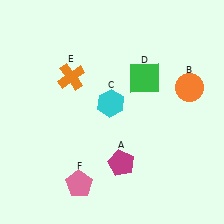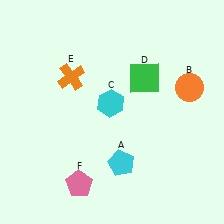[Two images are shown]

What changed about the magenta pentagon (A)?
In Image 1, A is magenta. In Image 2, it changed to cyan.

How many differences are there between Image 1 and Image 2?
There is 1 difference between the two images.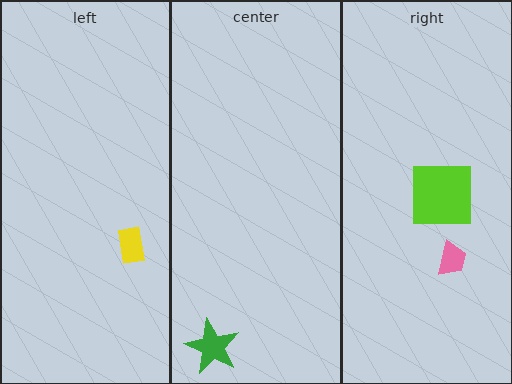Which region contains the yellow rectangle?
The left region.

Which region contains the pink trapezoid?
The right region.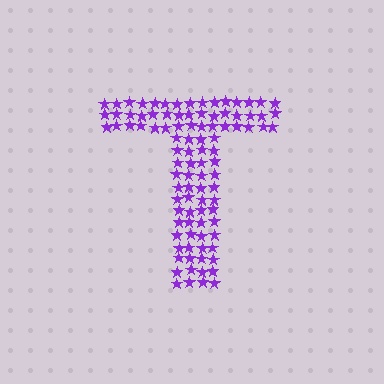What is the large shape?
The large shape is the letter T.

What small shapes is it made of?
It is made of small stars.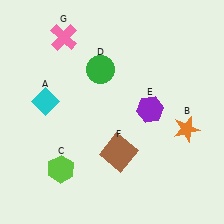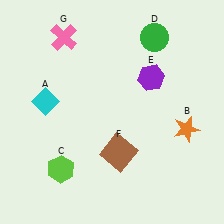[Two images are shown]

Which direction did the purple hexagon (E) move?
The purple hexagon (E) moved up.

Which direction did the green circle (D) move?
The green circle (D) moved right.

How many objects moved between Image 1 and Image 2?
2 objects moved between the two images.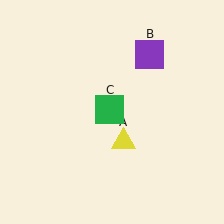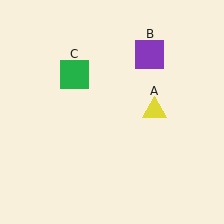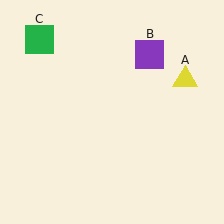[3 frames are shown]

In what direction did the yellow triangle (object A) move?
The yellow triangle (object A) moved up and to the right.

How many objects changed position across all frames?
2 objects changed position: yellow triangle (object A), green square (object C).